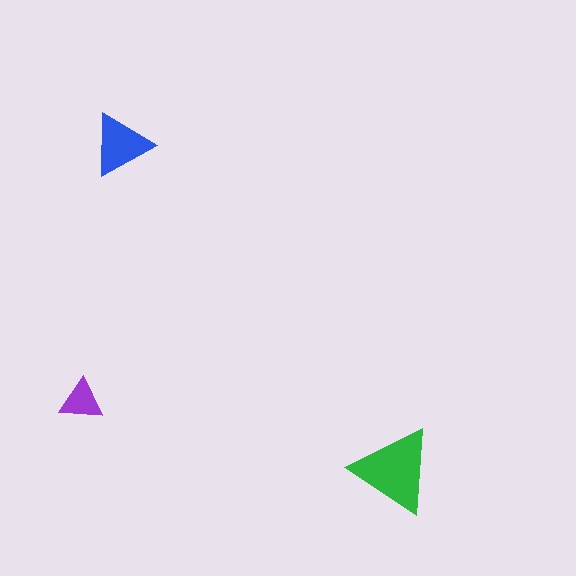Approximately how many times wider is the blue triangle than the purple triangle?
About 1.5 times wider.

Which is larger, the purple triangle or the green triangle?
The green one.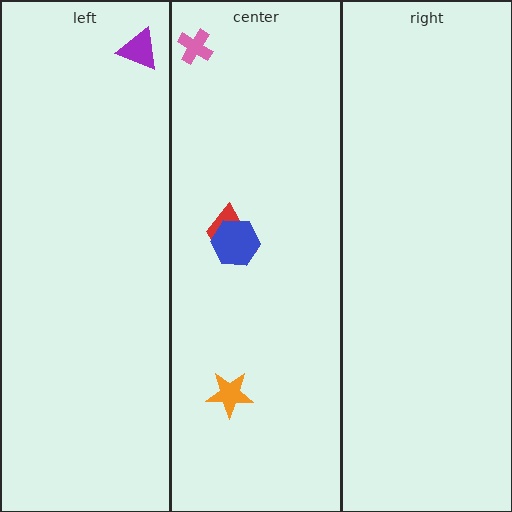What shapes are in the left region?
The purple triangle.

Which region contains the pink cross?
The center region.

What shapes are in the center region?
The red trapezoid, the orange star, the pink cross, the blue hexagon.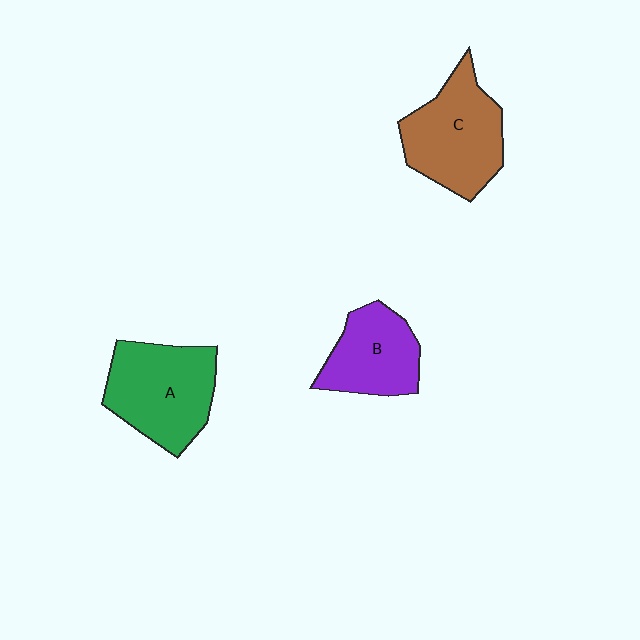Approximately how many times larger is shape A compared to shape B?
Approximately 1.3 times.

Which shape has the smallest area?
Shape B (purple).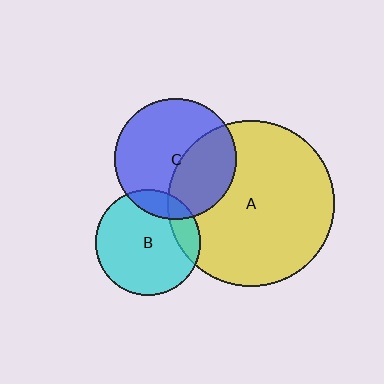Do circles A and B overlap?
Yes.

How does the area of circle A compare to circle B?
Approximately 2.5 times.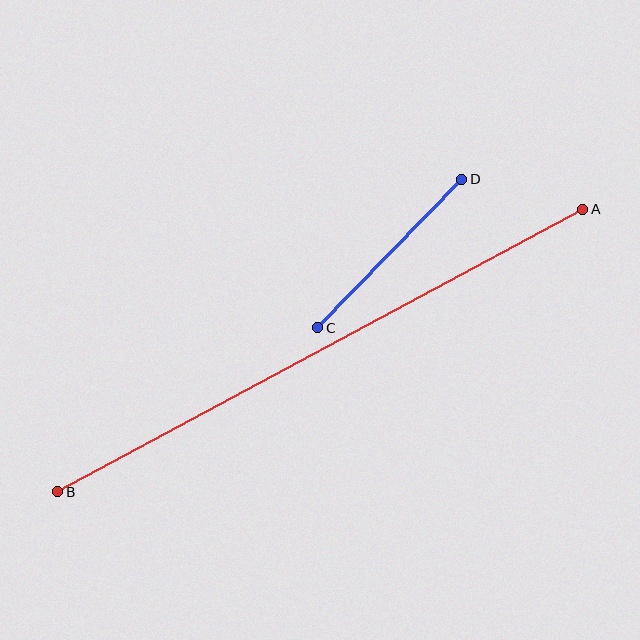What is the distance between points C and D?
The distance is approximately 207 pixels.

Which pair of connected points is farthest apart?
Points A and B are farthest apart.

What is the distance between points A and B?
The distance is approximately 596 pixels.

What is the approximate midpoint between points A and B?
The midpoint is at approximately (320, 351) pixels.